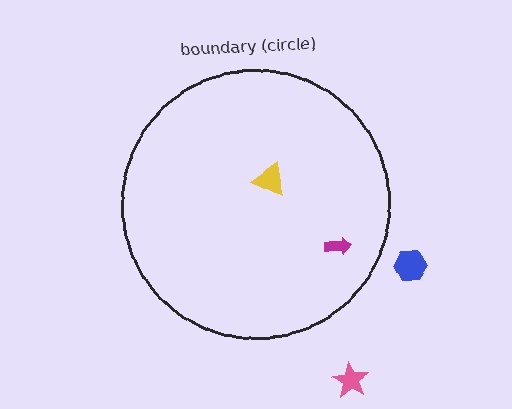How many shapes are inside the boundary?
2 inside, 2 outside.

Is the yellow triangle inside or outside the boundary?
Inside.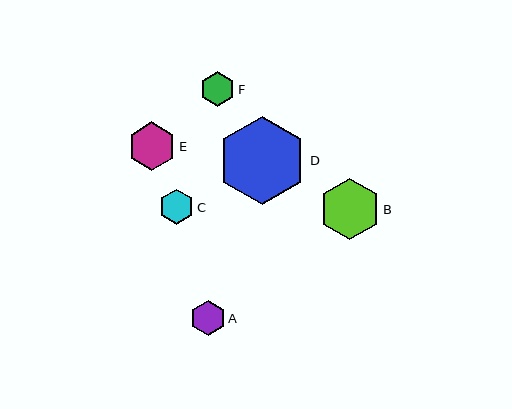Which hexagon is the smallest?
Hexagon A is the smallest with a size of approximately 35 pixels.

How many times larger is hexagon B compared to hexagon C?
Hexagon B is approximately 1.7 times the size of hexagon C.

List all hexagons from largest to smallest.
From largest to smallest: D, B, E, C, F, A.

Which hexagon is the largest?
Hexagon D is the largest with a size of approximately 88 pixels.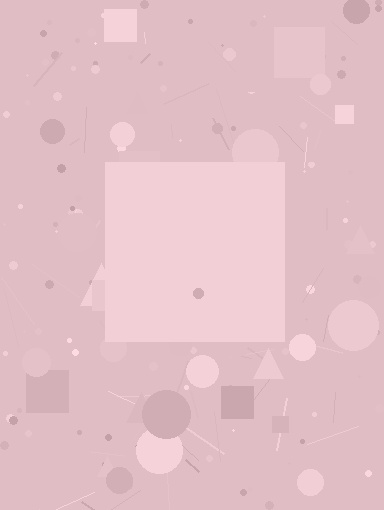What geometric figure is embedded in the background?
A square is embedded in the background.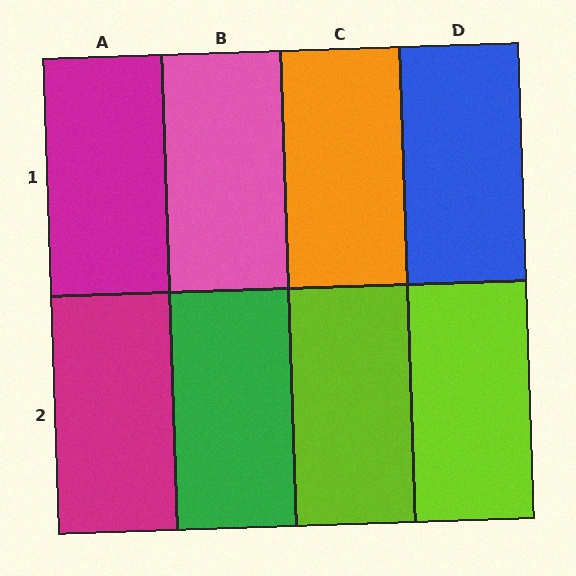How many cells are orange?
1 cell is orange.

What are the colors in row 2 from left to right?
Magenta, green, lime, lime.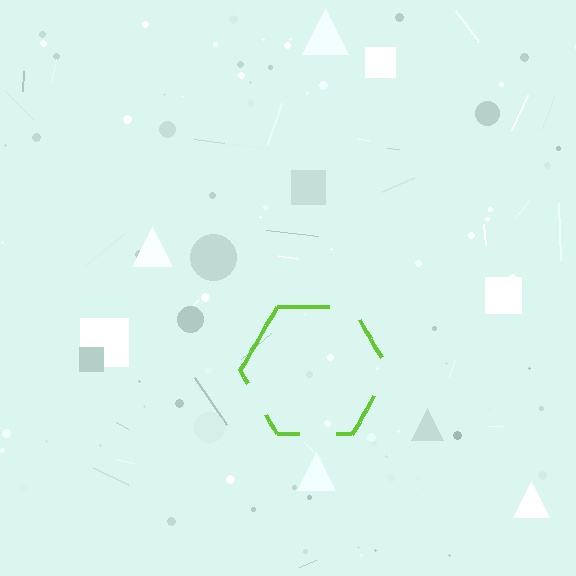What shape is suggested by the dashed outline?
The dashed outline suggests a hexagon.